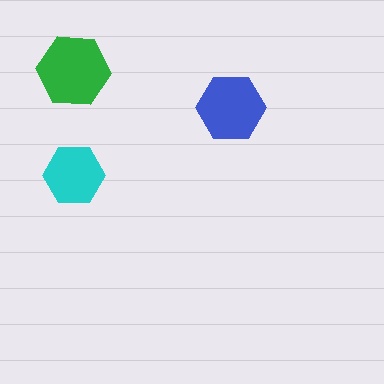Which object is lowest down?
The cyan hexagon is bottommost.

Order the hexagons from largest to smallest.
the green one, the blue one, the cyan one.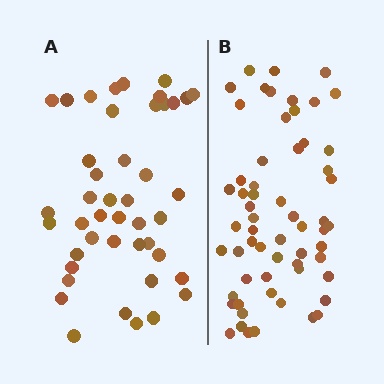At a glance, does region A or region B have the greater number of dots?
Region B (the right region) has more dots.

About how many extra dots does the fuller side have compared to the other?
Region B has approximately 15 more dots than region A.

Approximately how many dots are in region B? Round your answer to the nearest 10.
About 60 dots.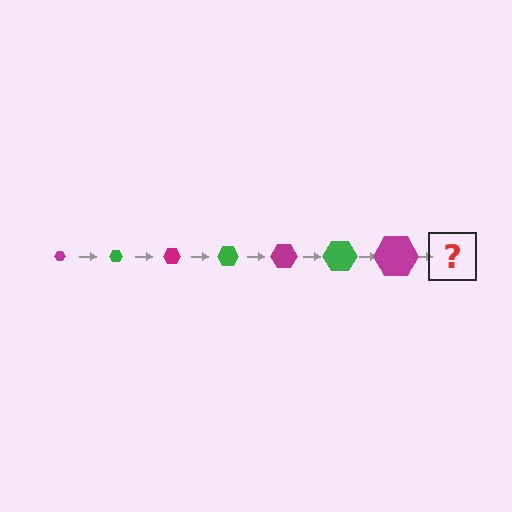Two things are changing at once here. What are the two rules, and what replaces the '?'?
The two rules are that the hexagon grows larger each step and the color cycles through magenta and green. The '?' should be a green hexagon, larger than the previous one.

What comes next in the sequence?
The next element should be a green hexagon, larger than the previous one.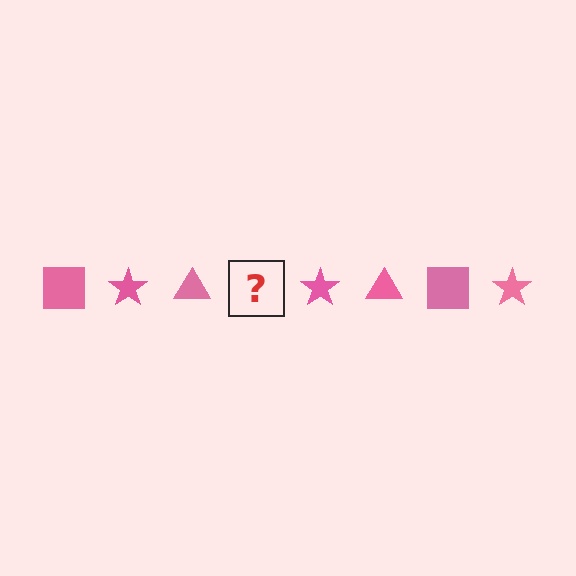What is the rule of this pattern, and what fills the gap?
The rule is that the pattern cycles through square, star, triangle shapes in pink. The gap should be filled with a pink square.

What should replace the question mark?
The question mark should be replaced with a pink square.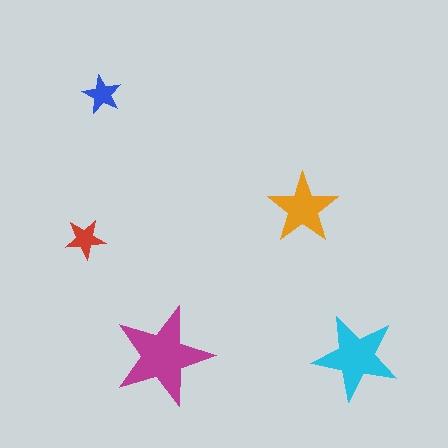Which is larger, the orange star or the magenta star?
The magenta one.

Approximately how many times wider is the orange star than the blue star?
About 2 times wider.